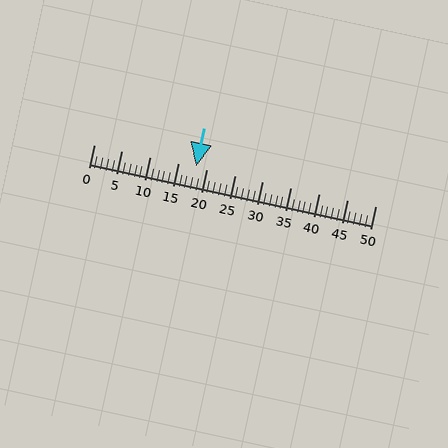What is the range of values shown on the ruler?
The ruler shows values from 0 to 50.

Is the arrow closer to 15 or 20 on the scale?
The arrow is closer to 20.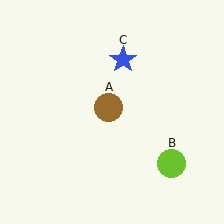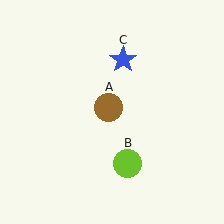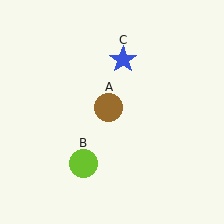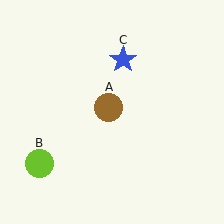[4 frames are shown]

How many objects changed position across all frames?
1 object changed position: lime circle (object B).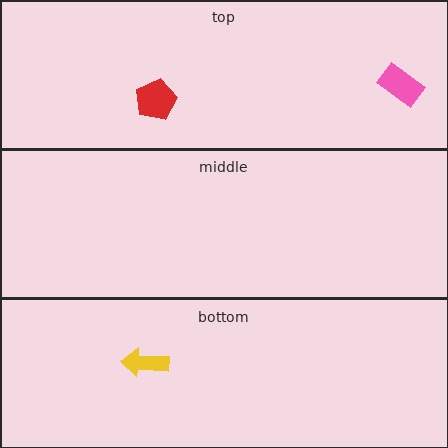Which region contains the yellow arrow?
The bottom region.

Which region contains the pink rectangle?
The top region.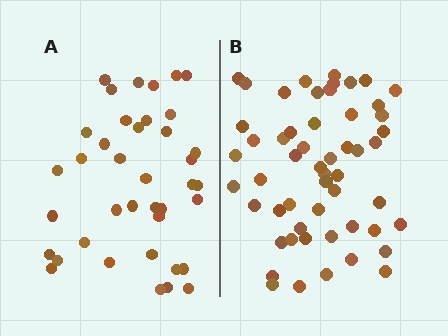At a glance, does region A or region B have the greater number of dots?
Region B (the right region) has more dots.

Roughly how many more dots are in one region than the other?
Region B has approximately 15 more dots than region A.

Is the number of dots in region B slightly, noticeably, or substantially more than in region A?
Region B has noticeably more, but not dramatically so. The ratio is roughly 1.4 to 1.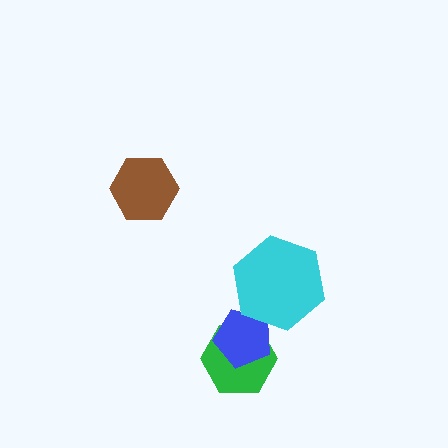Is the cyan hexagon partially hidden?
No, no other shape covers it.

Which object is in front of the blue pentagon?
The cyan hexagon is in front of the blue pentagon.